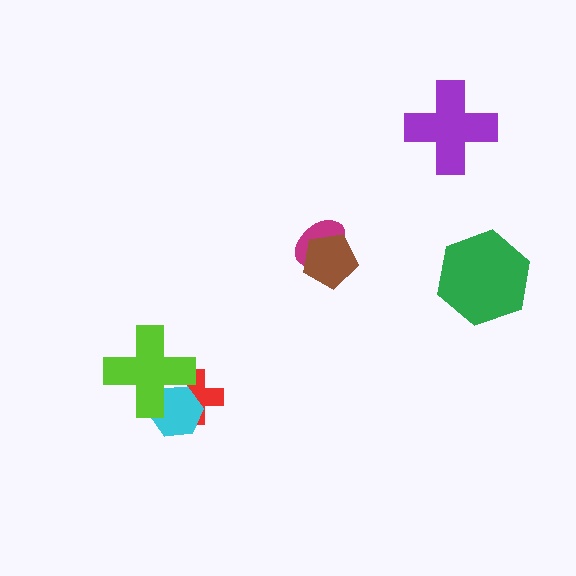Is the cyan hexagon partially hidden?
Yes, it is partially covered by another shape.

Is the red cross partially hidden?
Yes, it is partially covered by another shape.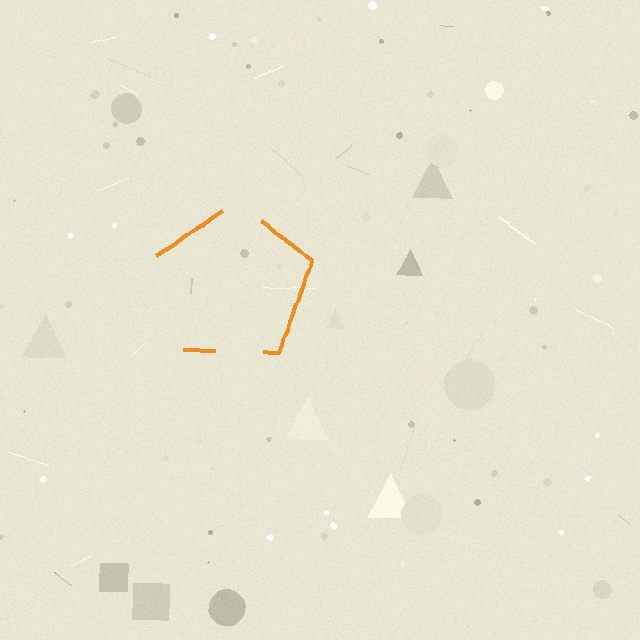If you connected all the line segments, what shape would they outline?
They would outline a pentagon.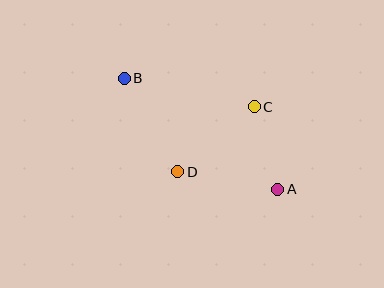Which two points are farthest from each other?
Points A and B are farthest from each other.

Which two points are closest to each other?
Points A and C are closest to each other.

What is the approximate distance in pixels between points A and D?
The distance between A and D is approximately 102 pixels.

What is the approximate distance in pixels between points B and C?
The distance between B and C is approximately 133 pixels.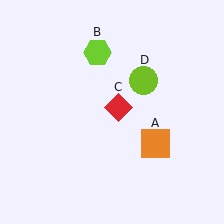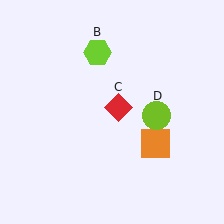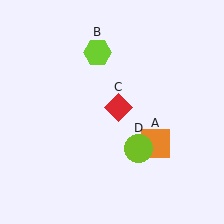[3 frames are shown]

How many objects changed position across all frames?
1 object changed position: lime circle (object D).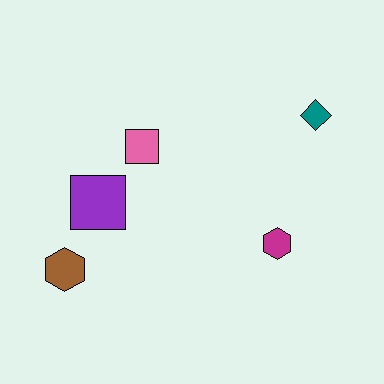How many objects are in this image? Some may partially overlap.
There are 5 objects.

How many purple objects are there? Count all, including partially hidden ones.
There is 1 purple object.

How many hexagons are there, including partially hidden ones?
There are 2 hexagons.